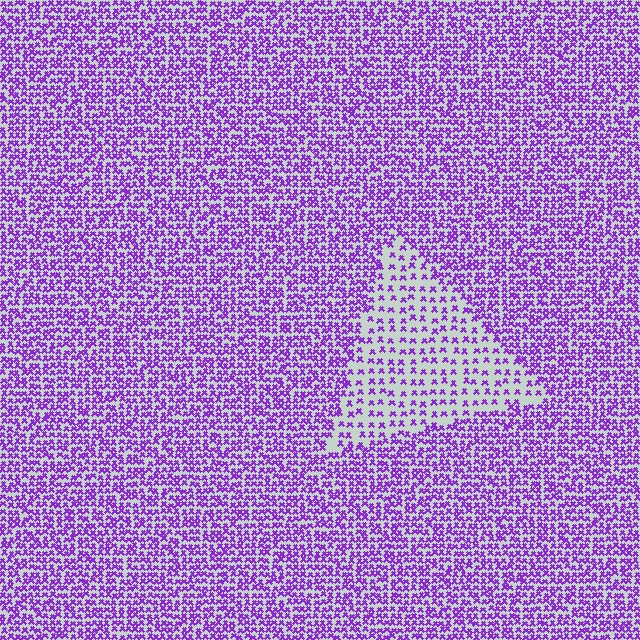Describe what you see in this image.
The image contains small purple elements arranged at two different densities. A triangle-shaped region is visible where the elements are less densely packed than the surrounding area.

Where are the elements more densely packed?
The elements are more densely packed outside the triangle boundary.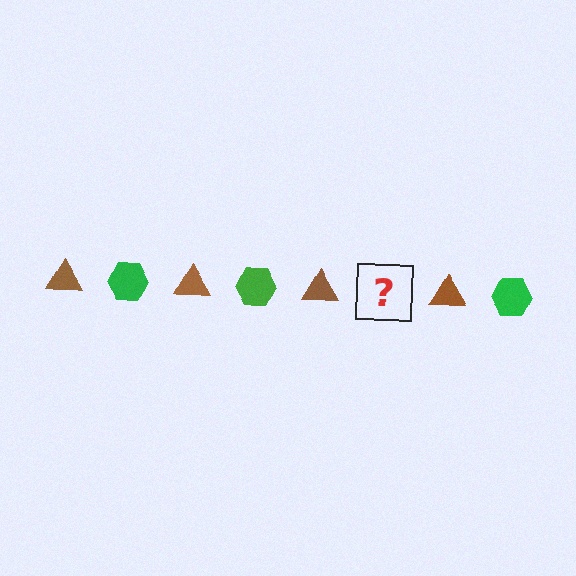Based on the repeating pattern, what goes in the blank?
The blank should be a green hexagon.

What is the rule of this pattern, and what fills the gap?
The rule is that the pattern alternates between brown triangle and green hexagon. The gap should be filled with a green hexagon.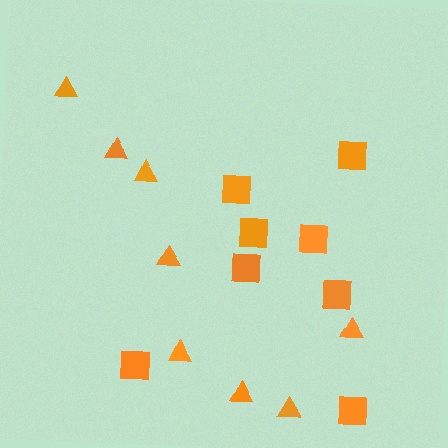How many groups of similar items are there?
There are 2 groups: one group of squares (8) and one group of triangles (8).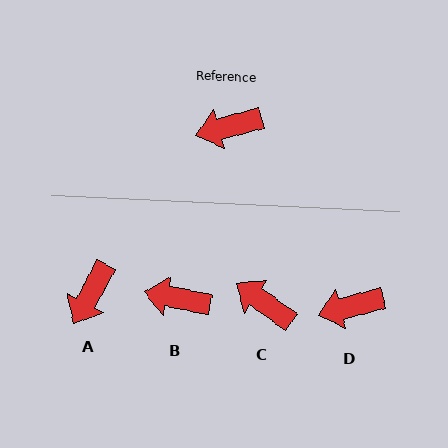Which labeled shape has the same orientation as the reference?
D.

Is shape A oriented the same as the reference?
No, it is off by about 47 degrees.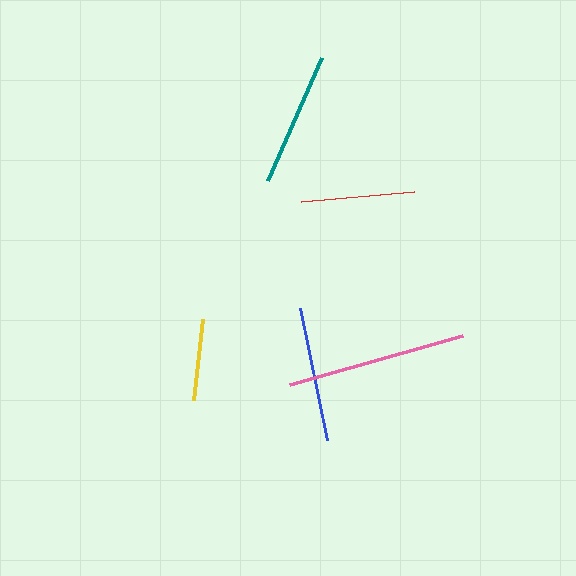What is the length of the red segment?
The red segment is approximately 114 pixels long.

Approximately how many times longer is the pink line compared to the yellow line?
The pink line is approximately 2.2 times the length of the yellow line.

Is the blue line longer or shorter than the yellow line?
The blue line is longer than the yellow line.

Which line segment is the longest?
The pink line is the longest at approximately 180 pixels.